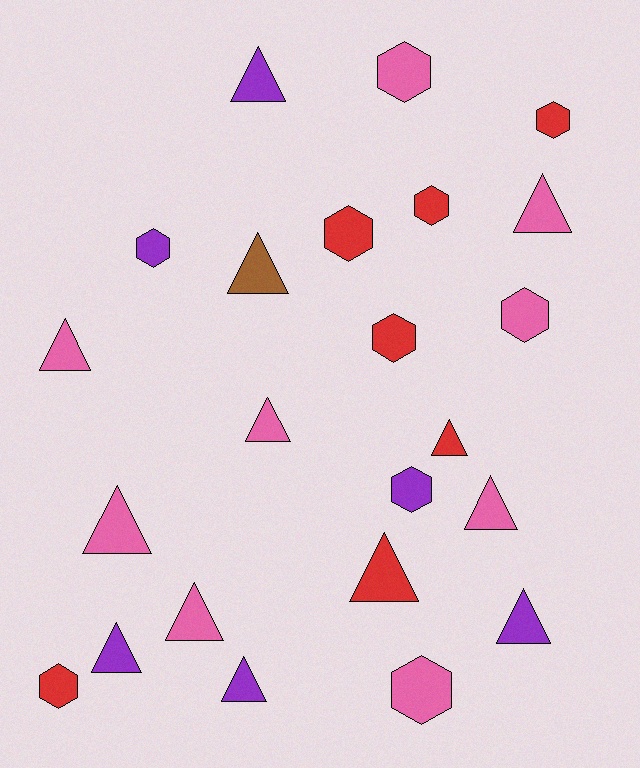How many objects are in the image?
There are 23 objects.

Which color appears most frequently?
Pink, with 9 objects.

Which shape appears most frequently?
Triangle, with 13 objects.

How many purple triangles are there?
There are 4 purple triangles.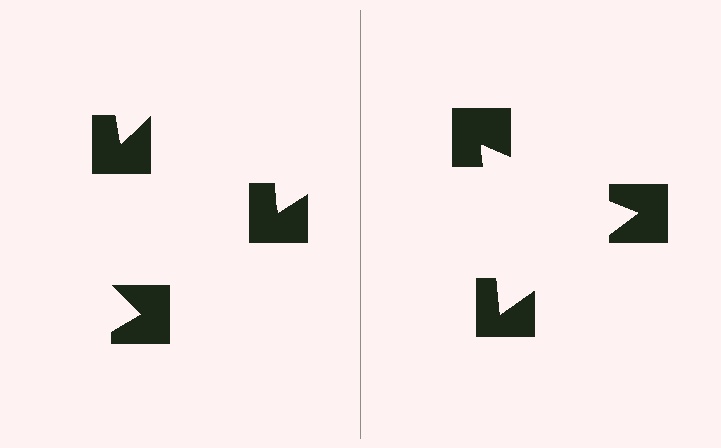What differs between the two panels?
The notched squares are positioned identically on both sides; only the wedge orientations differ. On the right they align to a triangle; on the left they are misaligned.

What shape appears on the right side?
An illusory triangle.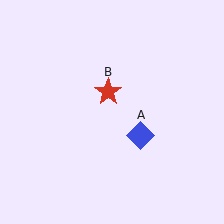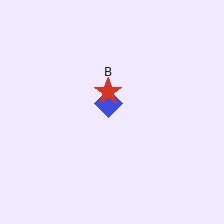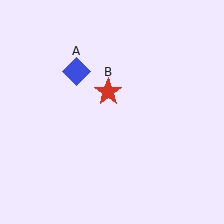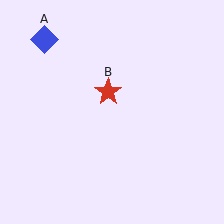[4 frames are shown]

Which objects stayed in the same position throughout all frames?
Red star (object B) remained stationary.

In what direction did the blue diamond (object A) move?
The blue diamond (object A) moved up and to the left.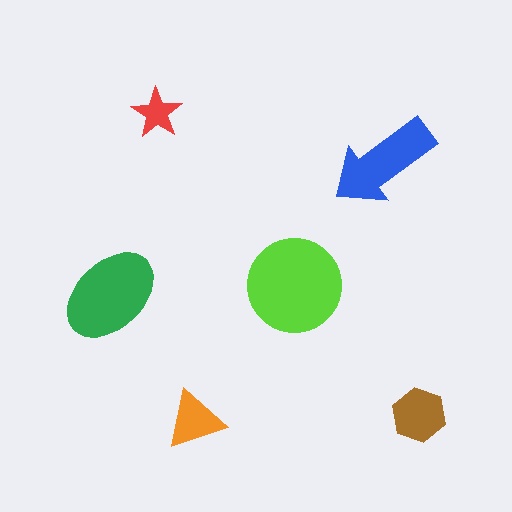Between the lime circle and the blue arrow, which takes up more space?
The lime circle.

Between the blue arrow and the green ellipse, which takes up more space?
The green ellipse.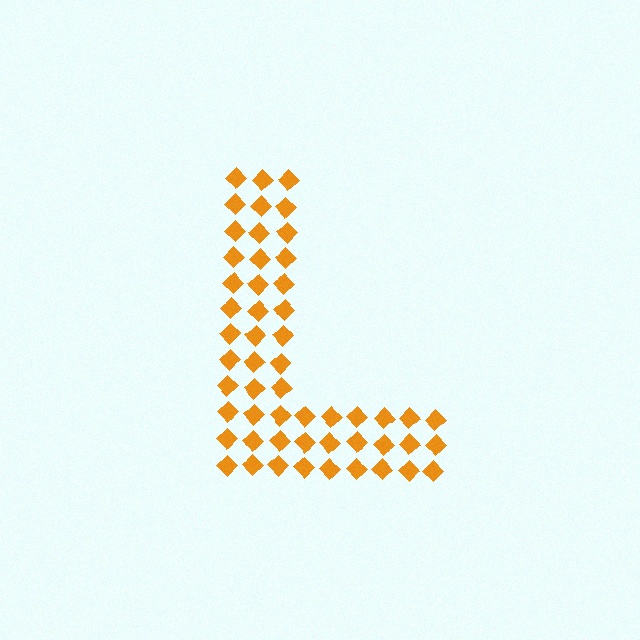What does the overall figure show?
The overall figure shows the letter L.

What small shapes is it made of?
It is made of small diamonds.